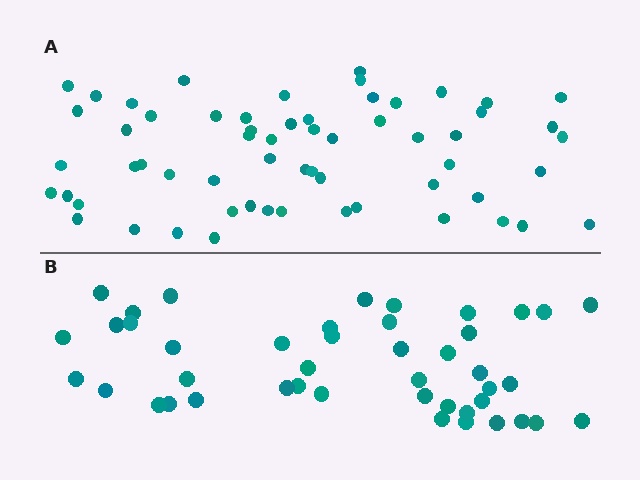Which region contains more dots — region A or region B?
Region A (the top region) has more dots.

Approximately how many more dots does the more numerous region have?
Region A has approximately 15 more dots than region B.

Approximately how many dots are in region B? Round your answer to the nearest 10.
About 40 dots. (The exact count is 44, which rounds to 40.)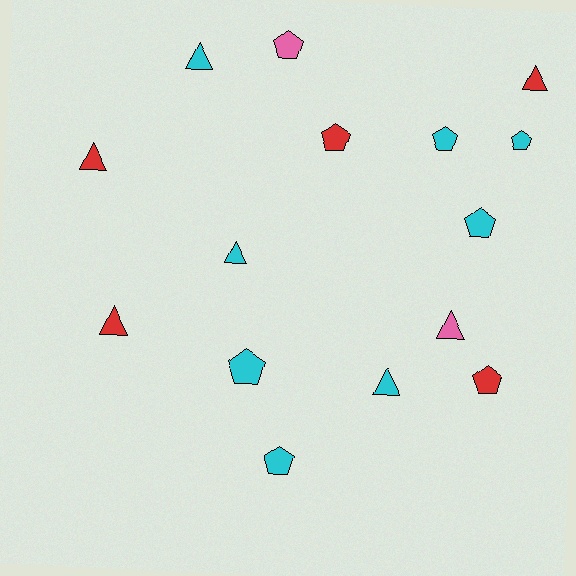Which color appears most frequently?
Cyan, with 8 objects.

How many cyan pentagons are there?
There are 5 cyan pentagons.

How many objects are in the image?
There are 15 objects.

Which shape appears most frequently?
Pentagon, with 8 objects.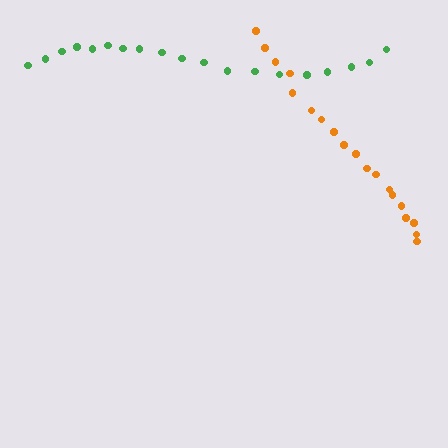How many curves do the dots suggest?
There are 2 distinct paths.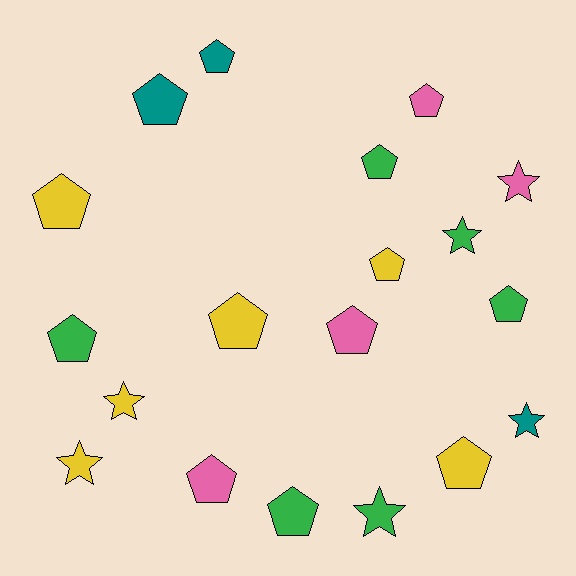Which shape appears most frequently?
Pentagon, with 13 objects.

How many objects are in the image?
There are 19 objects.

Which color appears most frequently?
Yellow, with 6 objects.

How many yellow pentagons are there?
There are 4 yellow pentagons.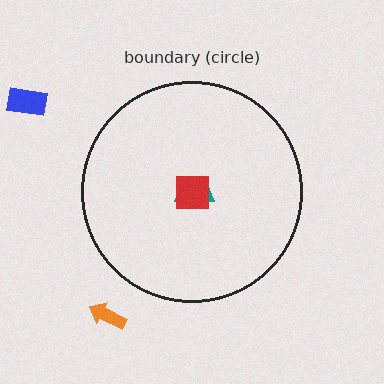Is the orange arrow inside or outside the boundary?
Outside.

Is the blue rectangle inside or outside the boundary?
Outside.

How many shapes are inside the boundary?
2 inside, 2 outside.